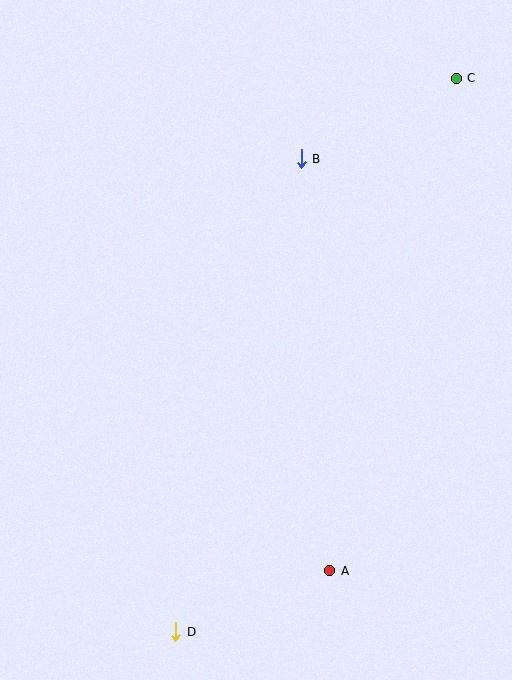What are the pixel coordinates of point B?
Point B is at (301, 159).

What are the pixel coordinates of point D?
Point D is at (176, 632).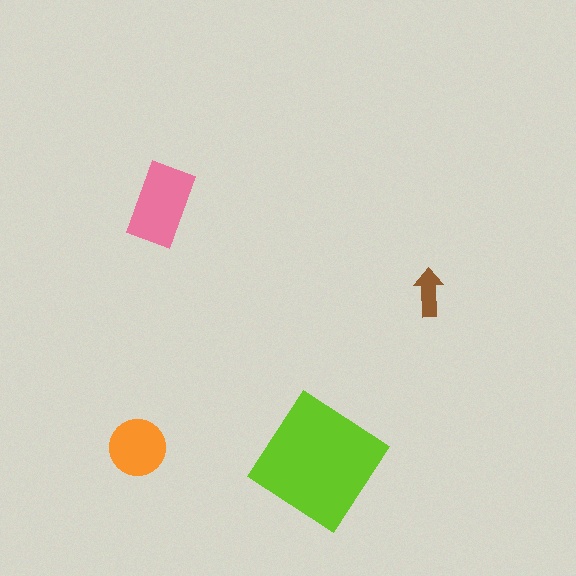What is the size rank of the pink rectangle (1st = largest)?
2nd.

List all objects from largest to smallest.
The lime diamond, the pink rectangle, the orange circle, the brown arrow.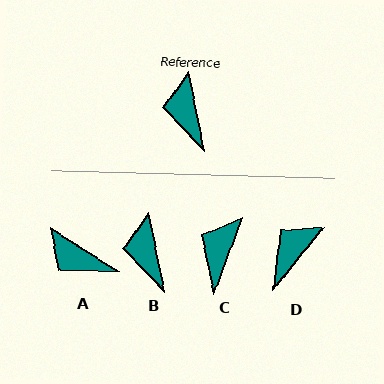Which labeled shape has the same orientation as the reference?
B.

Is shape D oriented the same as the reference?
No, it is off by about 50 degrees.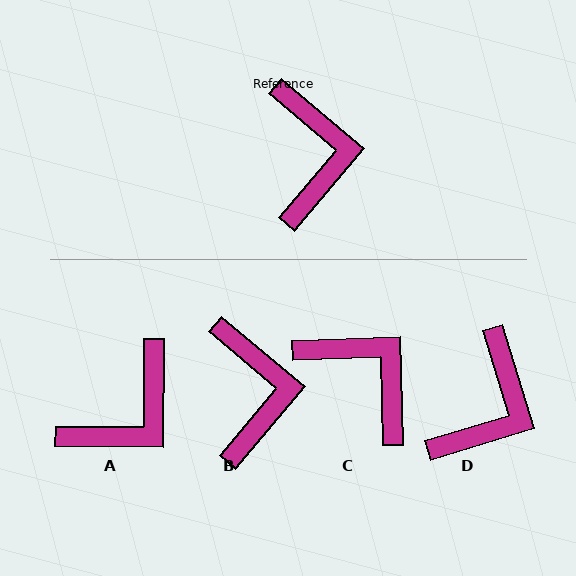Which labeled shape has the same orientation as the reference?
B.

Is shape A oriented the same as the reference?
No, it is off by about 50 degrees.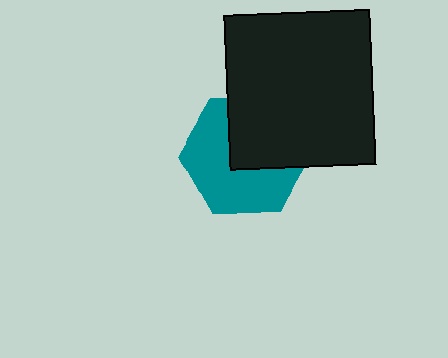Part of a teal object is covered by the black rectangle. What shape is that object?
It is a hexagon.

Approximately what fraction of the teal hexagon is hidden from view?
Roughly 44% of the teal hexagon is hidden behind the black rectangle.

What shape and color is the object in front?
The object in front is a black rectangle.